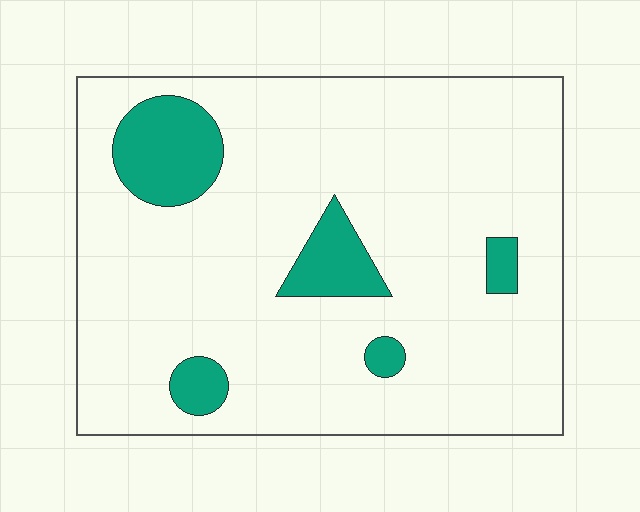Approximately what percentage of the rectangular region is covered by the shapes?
Approximately 15%.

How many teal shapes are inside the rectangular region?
5.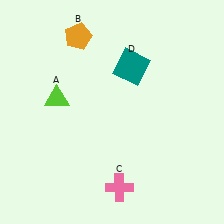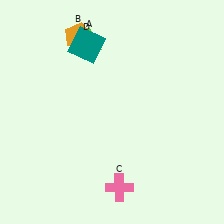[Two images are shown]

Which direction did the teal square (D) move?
The teal square (D) moved left.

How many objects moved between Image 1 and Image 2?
2 objects moved between the two images.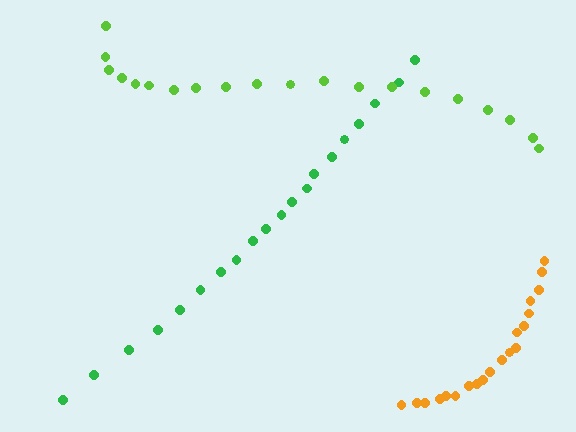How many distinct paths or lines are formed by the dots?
There are 3 distinct paths.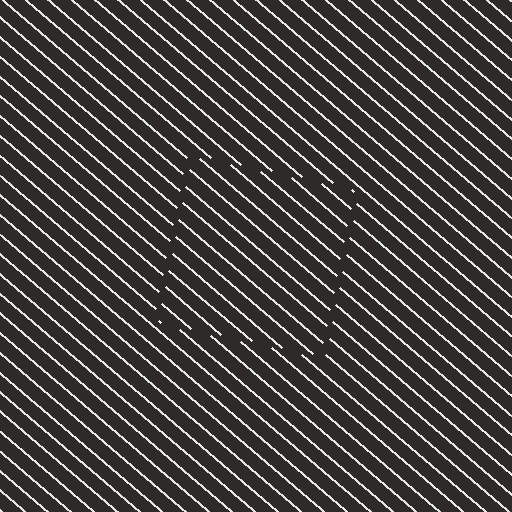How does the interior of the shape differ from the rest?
The interior of the shape contains the same grating, shifted by half a period — the contour is defined by the phase discontinuity where line-ends from the inner and outer gratings abut.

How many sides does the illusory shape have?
4 sides — the line-ends trace a square.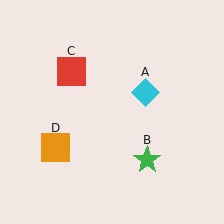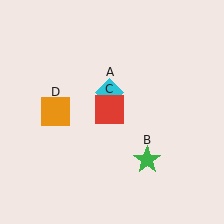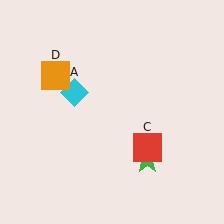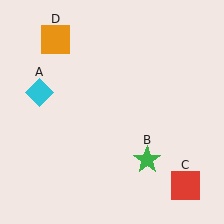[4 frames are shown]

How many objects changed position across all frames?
3 objects changed position: cyan diamond (object A), red square (object C), orange square (object D).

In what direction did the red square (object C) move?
The red square (object C) moved down and to the right.